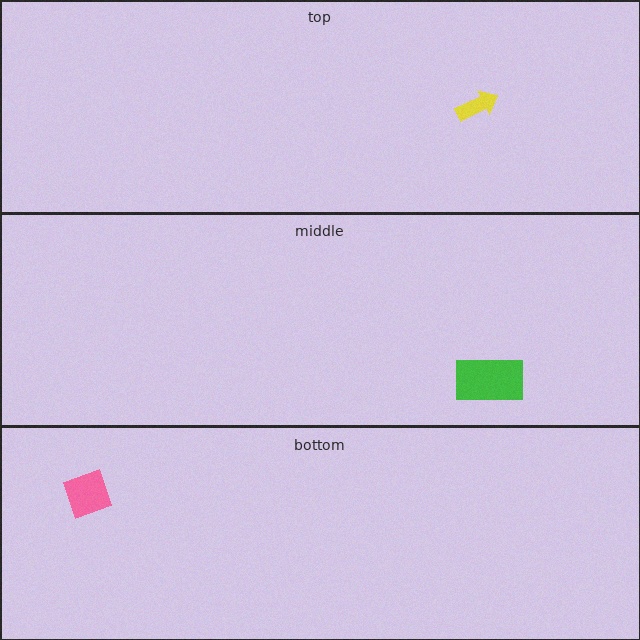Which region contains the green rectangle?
The middle region.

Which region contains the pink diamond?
The bottom region.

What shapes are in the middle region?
The green rectangle.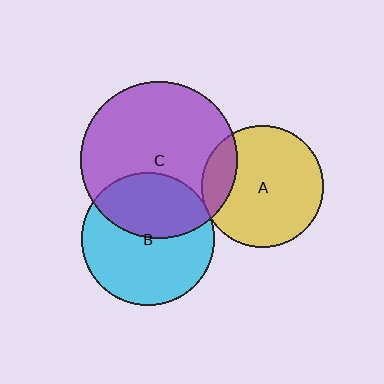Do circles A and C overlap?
Yes.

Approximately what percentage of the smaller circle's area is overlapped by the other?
Approximately 15%.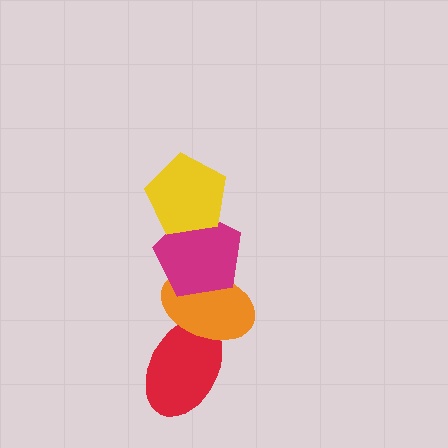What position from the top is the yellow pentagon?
The yellow pentagon is 1st from the top.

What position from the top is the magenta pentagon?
The magenta pentagon is 2nd from the top.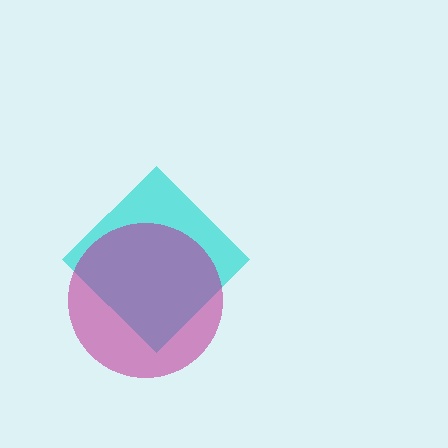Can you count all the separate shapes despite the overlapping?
Yes, there are 2 separate shapes.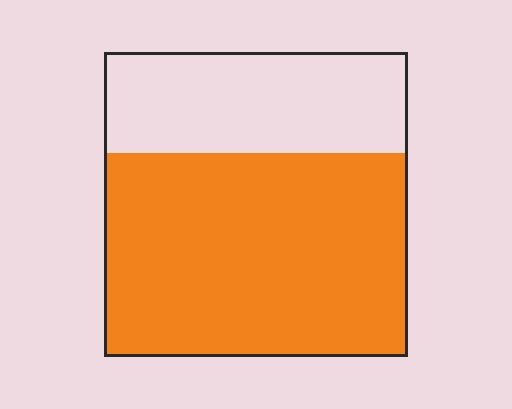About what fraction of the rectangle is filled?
About two thirds (2/3).